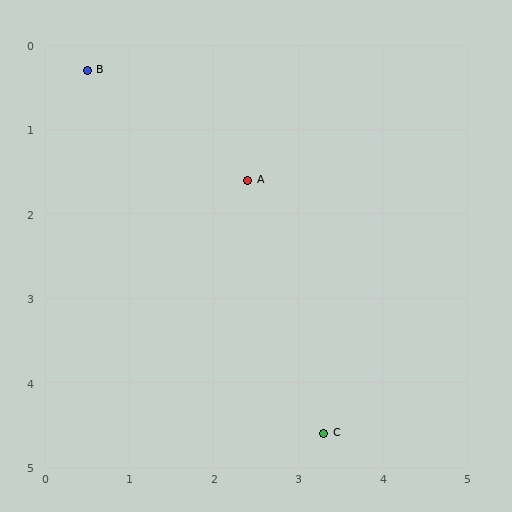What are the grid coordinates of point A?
Point A is at approximately (2.4, 1.6).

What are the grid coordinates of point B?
Point B is at approximately (0.5, 0.3).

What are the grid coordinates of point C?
Point C is at approximately (3.3, 4.6).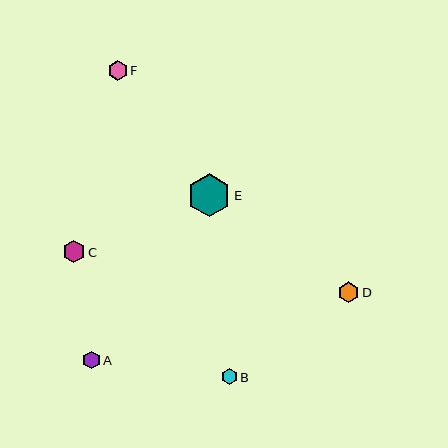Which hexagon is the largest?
Hexagon E is the largest with a size of approximately 43 pixels.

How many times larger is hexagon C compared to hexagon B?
Hexagon C is approximately 1.4 times the size of hexagon B.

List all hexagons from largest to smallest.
From largest to smallest: E, C, D, F, A, B.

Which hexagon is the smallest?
Hexagon B is the smallest with a size of approximately 16 pixels.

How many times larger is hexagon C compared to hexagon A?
Hexagon C is approximately 1.3 times the size of hexagon A.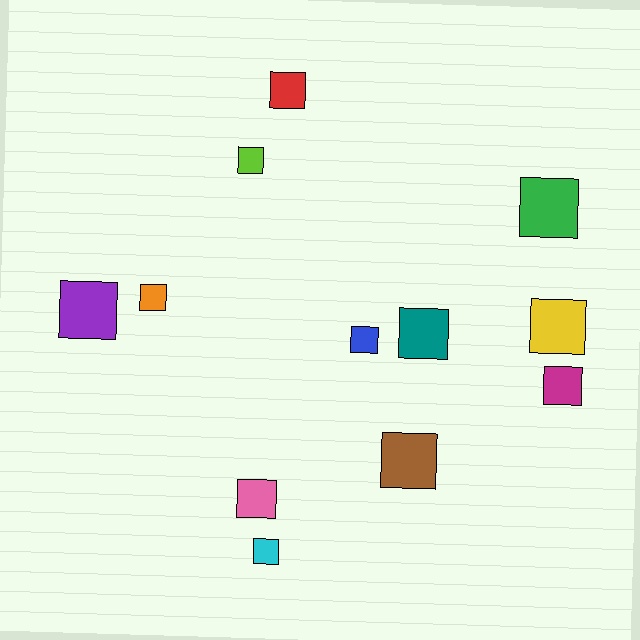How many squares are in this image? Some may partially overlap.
There are 12 squares.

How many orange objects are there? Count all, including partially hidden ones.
There is 1 orange object.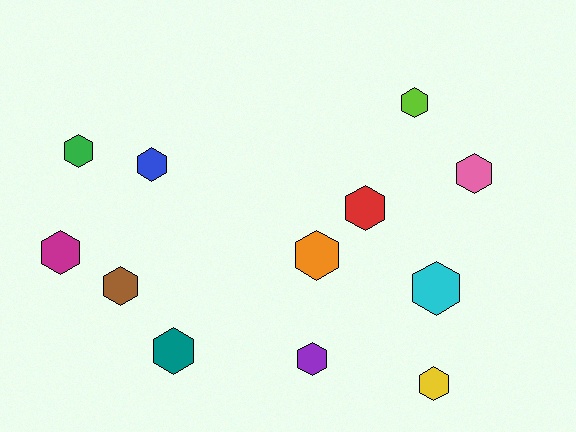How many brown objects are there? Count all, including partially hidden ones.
There is 1 brown object.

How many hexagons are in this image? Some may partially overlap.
There are 12 hexagons.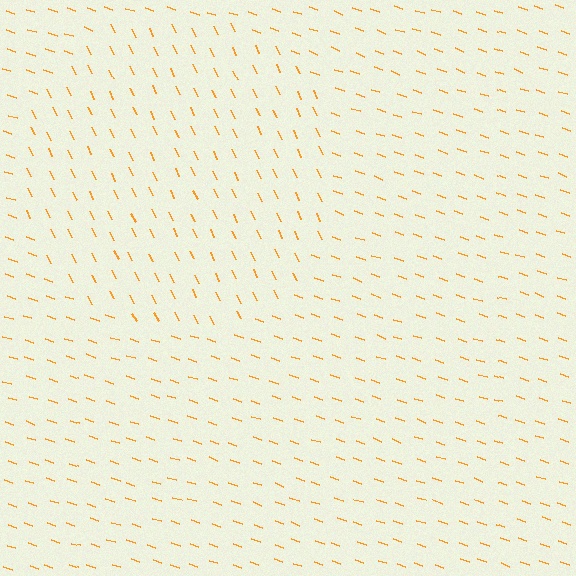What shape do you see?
I see a circle.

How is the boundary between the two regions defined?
The boundary is defined purely by a change in line orientation (approximately 45 degrees difference). All lines are the same color and thickness.